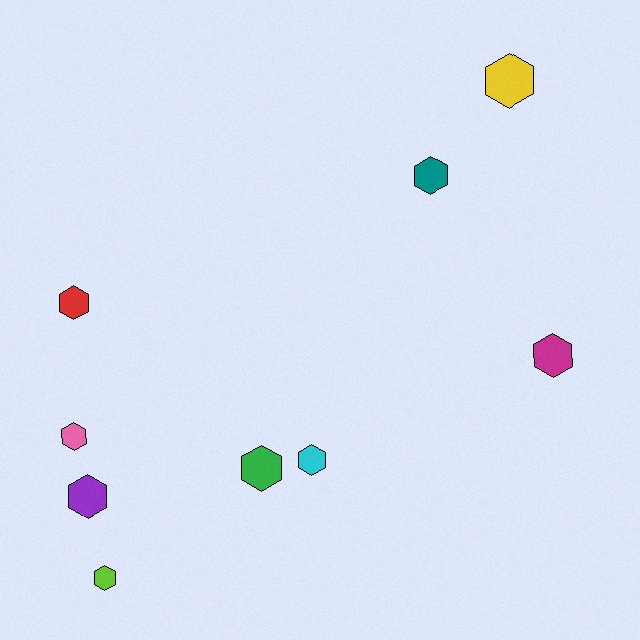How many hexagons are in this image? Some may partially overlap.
There are 9 hexagons.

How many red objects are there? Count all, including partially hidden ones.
There is 1 red object.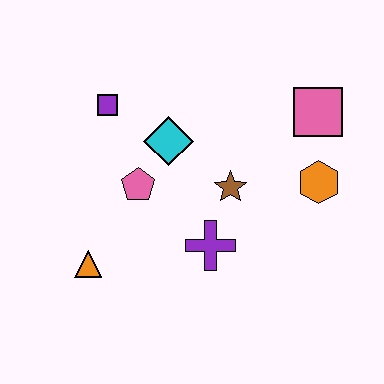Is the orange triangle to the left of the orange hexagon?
Yes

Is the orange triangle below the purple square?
Yes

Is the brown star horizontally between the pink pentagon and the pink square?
Yes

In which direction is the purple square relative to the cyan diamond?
The purple square is to the left of the cyan diamond.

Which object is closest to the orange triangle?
The pink pentagon is closest to the orange triangle.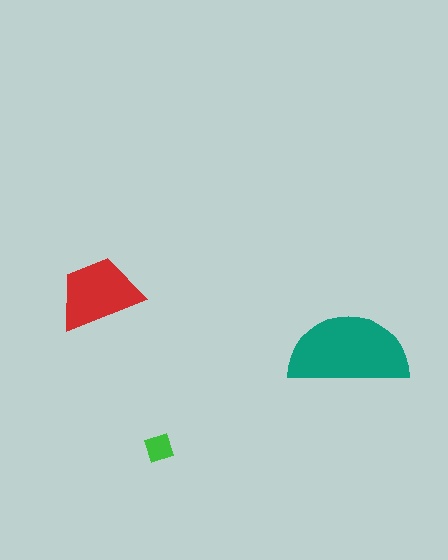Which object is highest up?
The red trapezoid is topmost.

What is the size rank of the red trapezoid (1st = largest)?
2nd.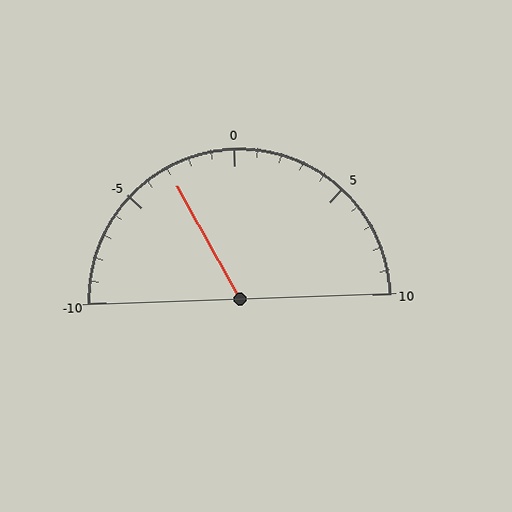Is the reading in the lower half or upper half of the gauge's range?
The reading is in the lower half of the range (-10 to 10).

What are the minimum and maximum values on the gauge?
The gauge ranges from -10 to 10.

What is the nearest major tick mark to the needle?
The nearest major tick mark is -5.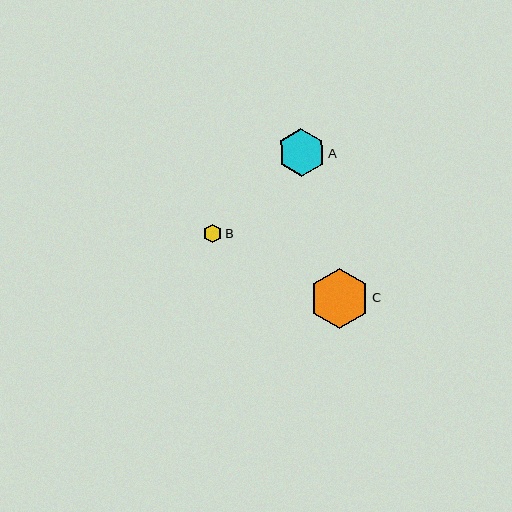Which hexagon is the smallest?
Hexagon B is the smallest with a size of approximately 18 pixels.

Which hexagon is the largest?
Hexagon C is the largest with a size of approximately 60 pixels.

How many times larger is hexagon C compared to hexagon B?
Hexagon C is approximately 3.3 times the size of hexagon B.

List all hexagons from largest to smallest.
From largest to smallest: C, A, B.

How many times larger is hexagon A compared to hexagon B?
Hexagon A is approximately 2.6 times the size of hexagon B.